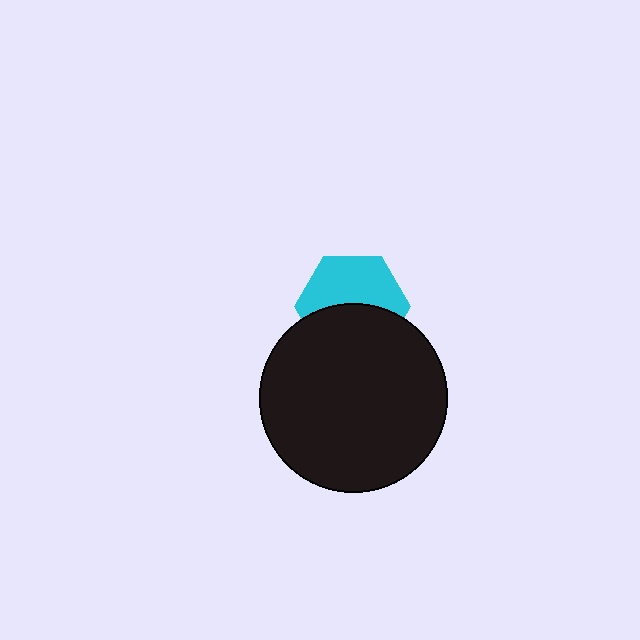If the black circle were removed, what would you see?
You would see the complete cyan hexagon.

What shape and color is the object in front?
The object in front is a black circle.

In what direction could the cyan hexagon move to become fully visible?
The cyan hexagon could move up. That would shift it out from behind the black circle entirely.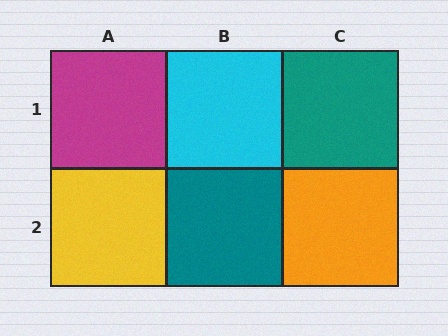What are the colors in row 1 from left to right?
Magenta, cyan, teal.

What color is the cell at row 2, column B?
Teal.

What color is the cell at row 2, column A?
Yellow.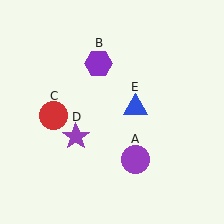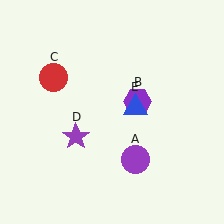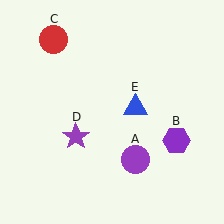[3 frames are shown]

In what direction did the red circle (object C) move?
The red circle (object C) moved up.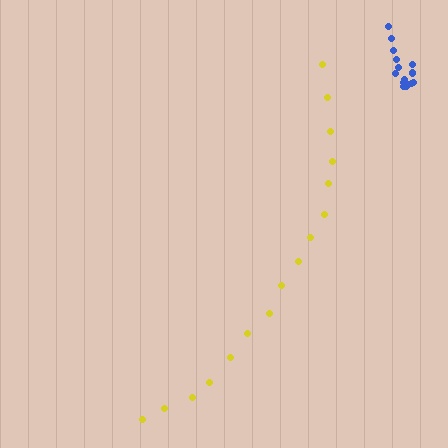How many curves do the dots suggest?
There are 2 distinct paths.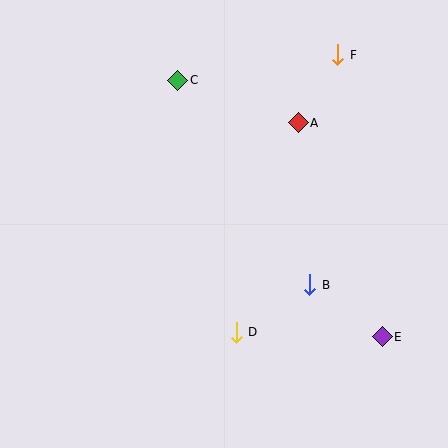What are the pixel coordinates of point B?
Point B is at (310, 285).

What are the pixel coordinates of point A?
Point A is at (298, 123).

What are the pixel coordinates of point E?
Point E is at (382, 337).